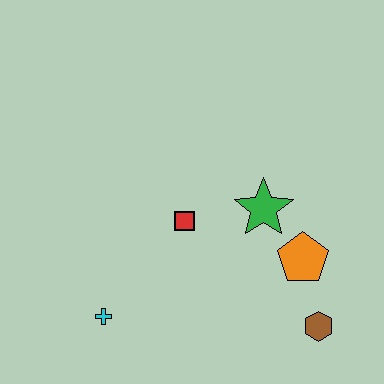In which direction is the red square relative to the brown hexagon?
The red square is to the left of the brown hexagon.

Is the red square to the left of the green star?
Yes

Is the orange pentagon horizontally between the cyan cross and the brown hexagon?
Yes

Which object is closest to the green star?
The orange pentagon is closest to the green star.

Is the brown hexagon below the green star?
Yes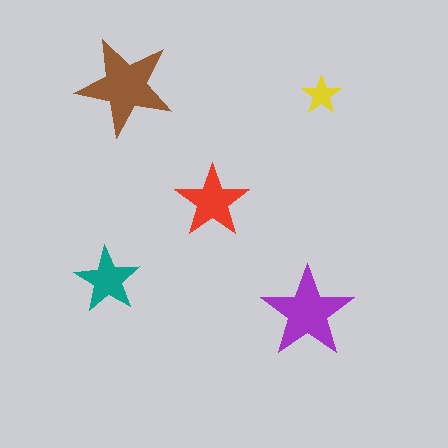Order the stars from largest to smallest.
the brown one, the purple one, the red one, the teal one, the yellow one.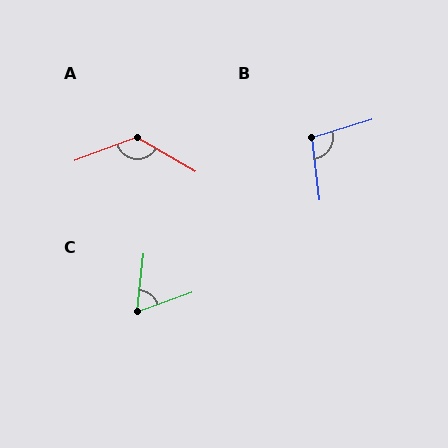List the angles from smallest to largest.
C (64°), B (100°), A (129°).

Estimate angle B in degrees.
Approximately 100 degrees.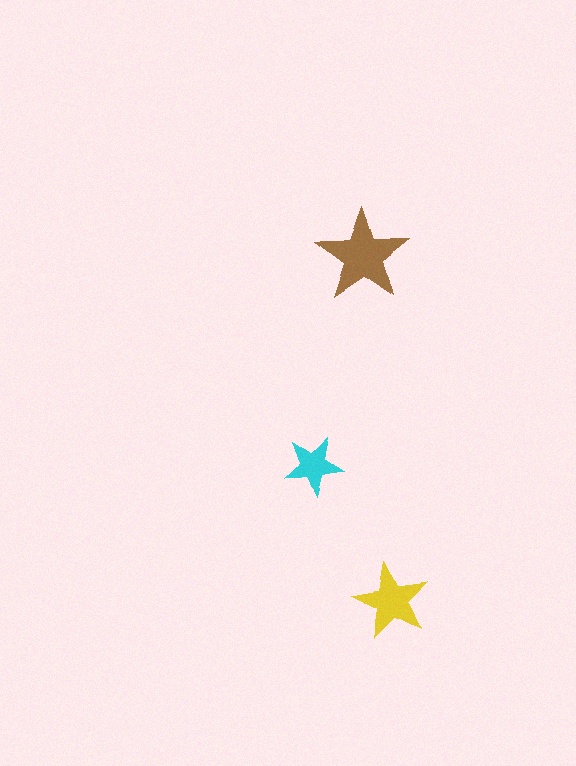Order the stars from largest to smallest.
the brown one, the yellow one, the cyan one.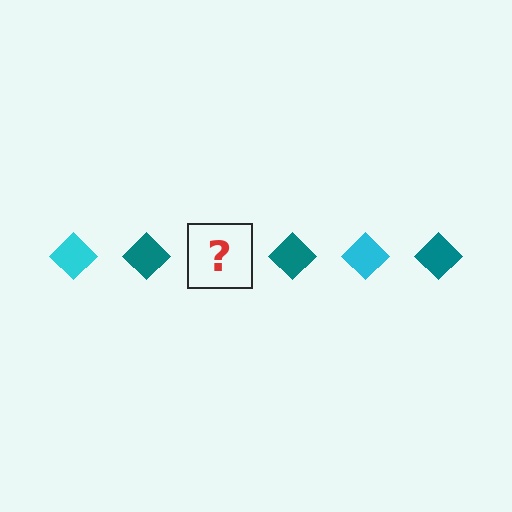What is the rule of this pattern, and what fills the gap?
The rule is that the pattern cycles through cyan, teal diamonds. The gap should be filled with a cyan diamond.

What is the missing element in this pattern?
The missing element is a cyan diamond.